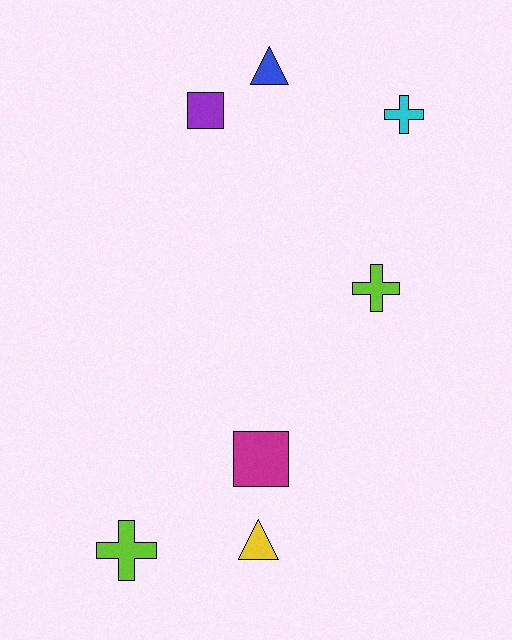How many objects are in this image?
There are 7 objects.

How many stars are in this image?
There are no stars.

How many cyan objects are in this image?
There is 1 cyan object.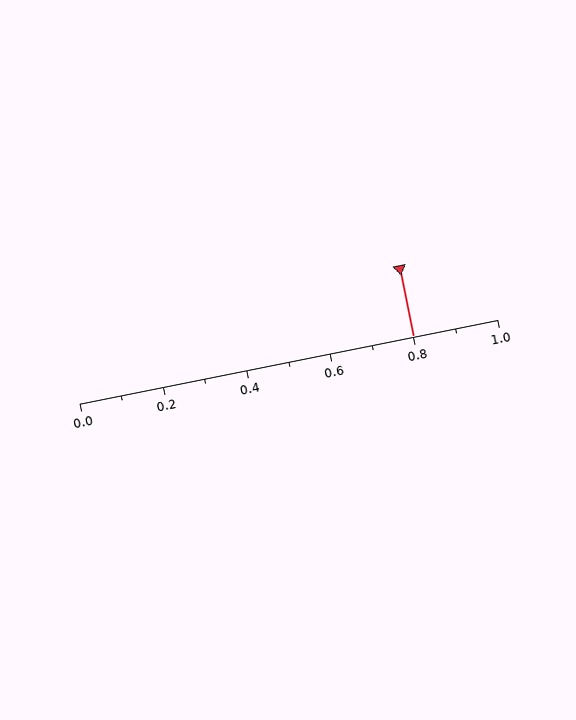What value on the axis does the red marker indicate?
The marker indicates approximately 0.8.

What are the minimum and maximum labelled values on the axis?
The axis runs from 0.0 to 1.0.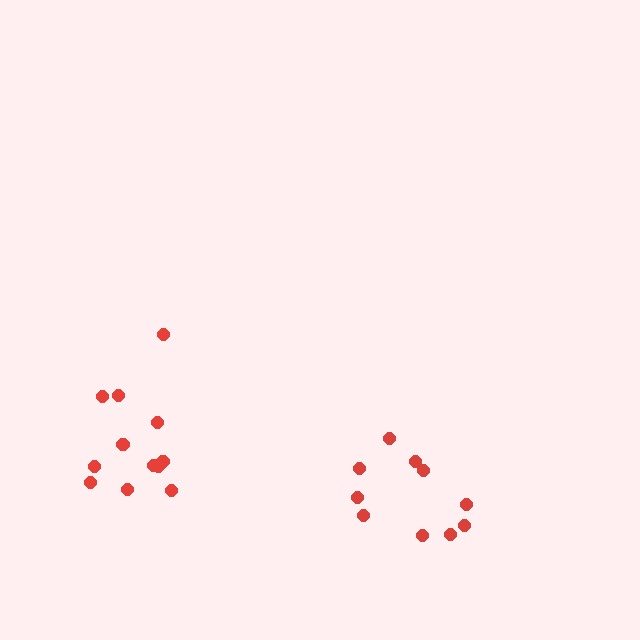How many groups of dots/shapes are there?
There are 2 groups.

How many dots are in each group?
Group 1: 12 dots, Group 2: 10 dots (22 total).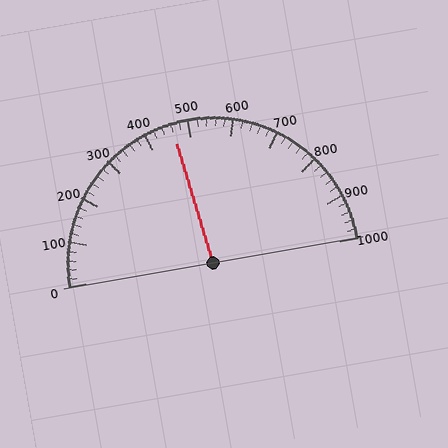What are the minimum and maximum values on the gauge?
The gauge ranges from 0 to 1000.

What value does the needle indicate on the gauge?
The needle indicates approximately 460.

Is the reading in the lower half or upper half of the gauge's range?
The reading is in the lower half of the range (0 to 1000).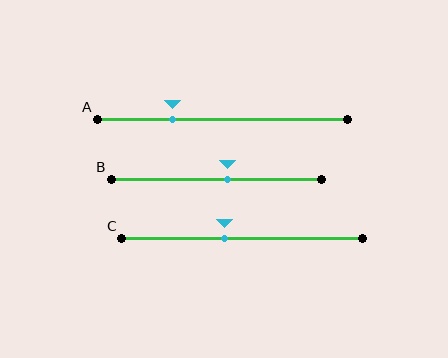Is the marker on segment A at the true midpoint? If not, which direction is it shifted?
No, the marker on segment A is shifted to the left by about 20% of the segment length.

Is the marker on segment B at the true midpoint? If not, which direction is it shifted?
No, the marker on segment B is shifted to the right by about 5% of the segment length.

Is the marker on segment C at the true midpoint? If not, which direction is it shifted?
No, the marker on segment C is shifted to the left by about 7% of the segment length.